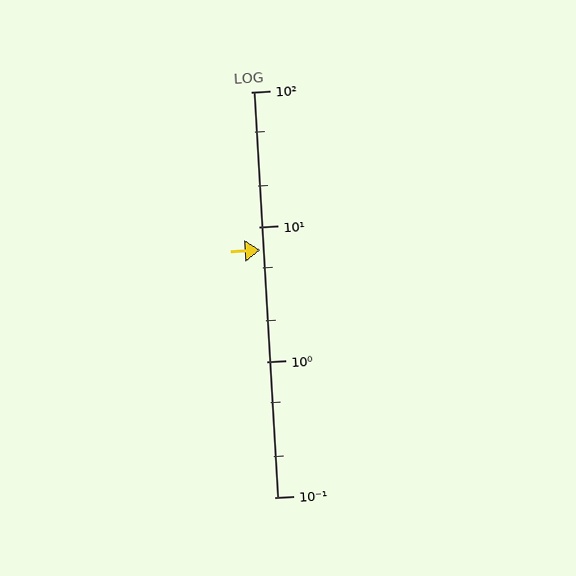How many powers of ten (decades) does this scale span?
The scale spans 3 decades, from 0.1 to 100.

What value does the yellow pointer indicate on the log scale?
The pointer indicates approximately 6.8.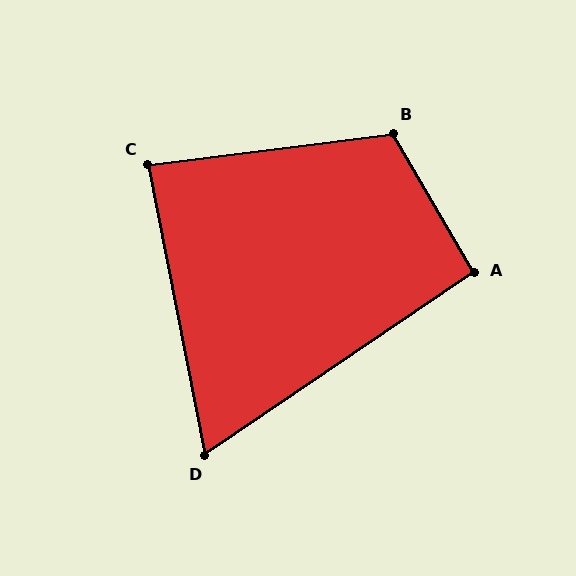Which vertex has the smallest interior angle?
D, at approximately 67 degrees.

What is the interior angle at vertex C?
Approximately 86 degrees (approximately right).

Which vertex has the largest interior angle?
B, at approximately 113 degrees.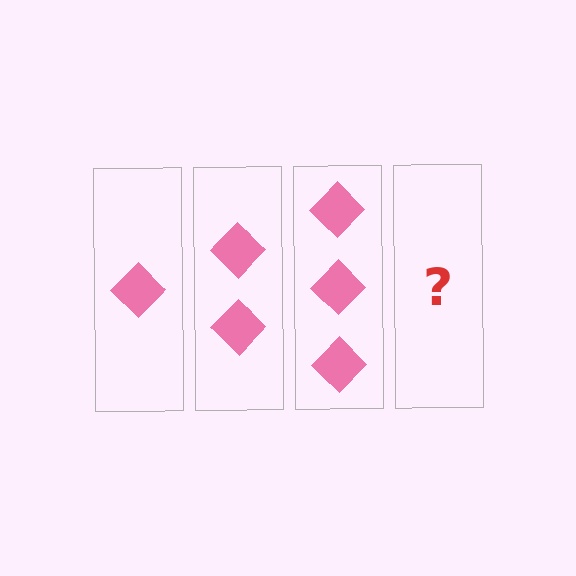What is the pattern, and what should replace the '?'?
The pattern is that each step adds one more diamond. The '?' should be 4 diamonds.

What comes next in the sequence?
The next element should be 4 diamonds.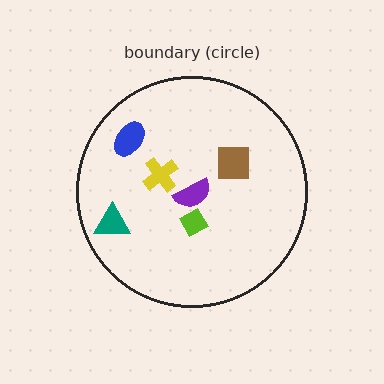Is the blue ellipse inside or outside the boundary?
Inside.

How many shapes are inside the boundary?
6 inside, 0 outside.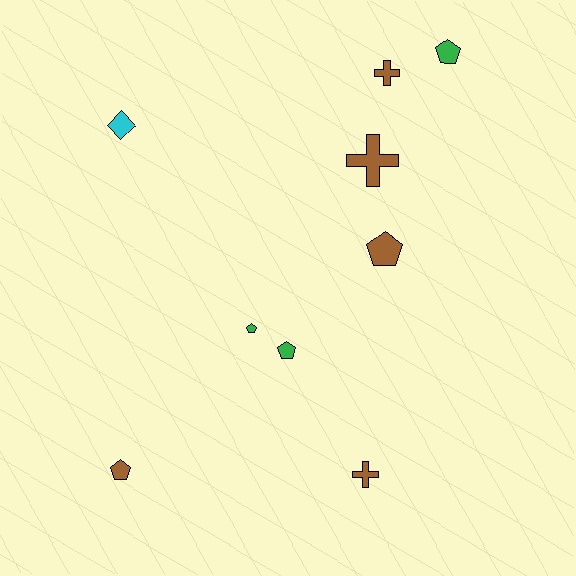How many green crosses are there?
There are no green crosses.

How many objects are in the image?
There are 9 objects.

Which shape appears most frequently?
Pentagon, with 5 objects.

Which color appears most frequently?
Brown, with 5 objects.